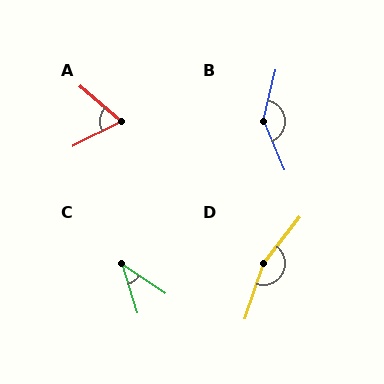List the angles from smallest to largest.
C (38°), A (67°), B (143°), D (160°).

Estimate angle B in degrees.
Approximately 143 degrees.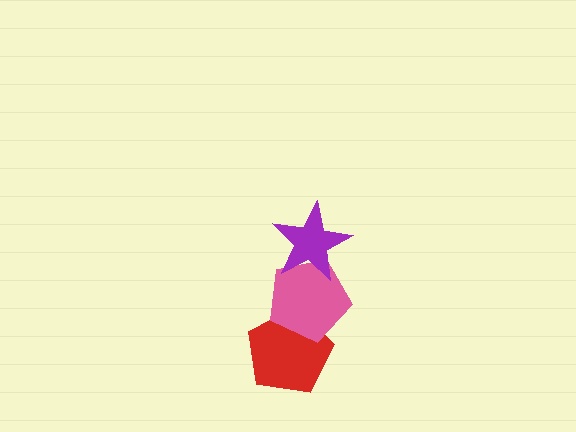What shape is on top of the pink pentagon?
The purple star is on top of the pink pentagon.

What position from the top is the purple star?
The purple star is 1st from the top.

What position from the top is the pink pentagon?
The pink pentagon is 2nd from the top.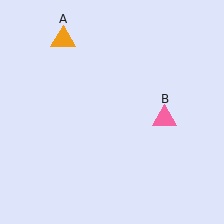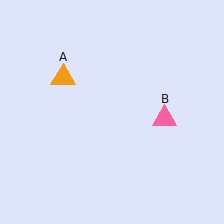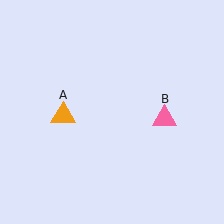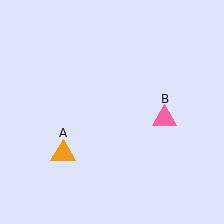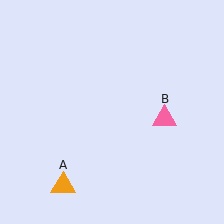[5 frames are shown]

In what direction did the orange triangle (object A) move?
The orange triangle (object A) moved down.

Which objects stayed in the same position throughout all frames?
Pink triangle (object B) remained stationary.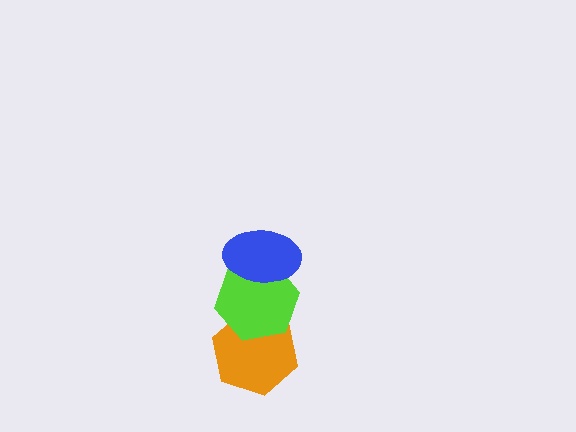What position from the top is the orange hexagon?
The orange hexagon is 3rd from the top.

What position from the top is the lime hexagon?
The lime hexagon is 2nd from the top.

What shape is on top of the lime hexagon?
The blue ellipse is on top of the lime hexagon.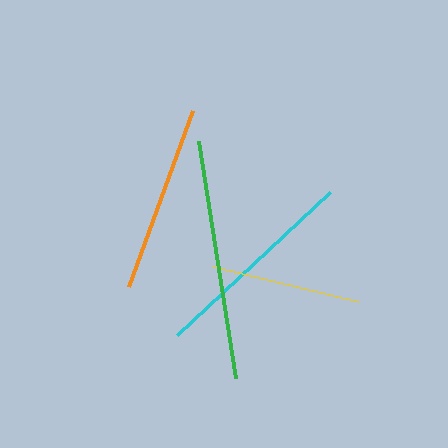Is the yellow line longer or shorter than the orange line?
The orange line is longer than the yellow line.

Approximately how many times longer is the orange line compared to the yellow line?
The orange line is approximately 1.2 times the length of the yellow line.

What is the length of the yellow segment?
The yellow segment is approximately 149 pixels long.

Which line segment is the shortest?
The yellow line is the shortest at approximately 149 pixels.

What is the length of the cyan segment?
The cyan segment is approximately 210 pixels long.